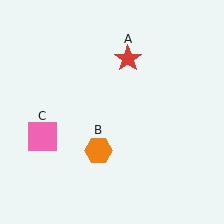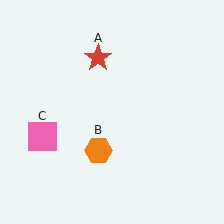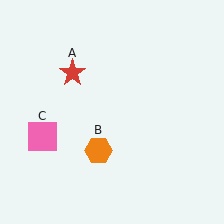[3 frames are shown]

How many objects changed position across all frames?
1 object changed position: red star (object A).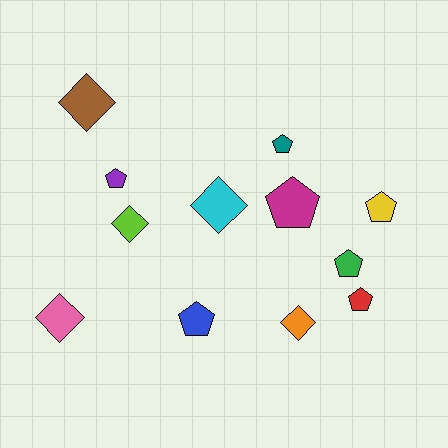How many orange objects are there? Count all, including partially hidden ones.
There is 1 orange object.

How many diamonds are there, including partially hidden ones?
There are 5 diamonds.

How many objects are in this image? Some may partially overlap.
There are 12 objects.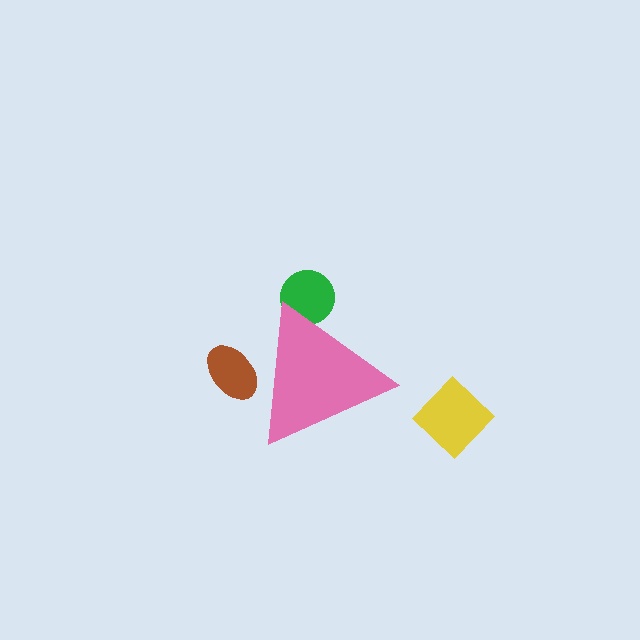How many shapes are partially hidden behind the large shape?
2 shapes are partially hidden.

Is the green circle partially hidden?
Yes, the green circle is partially hidden behind the pink triangle.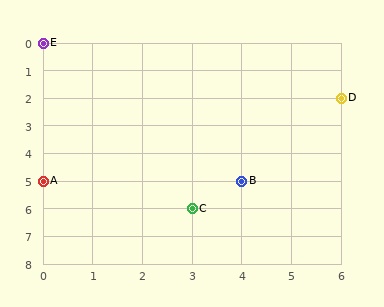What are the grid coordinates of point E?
Point E is at grid coordinates (0, 0).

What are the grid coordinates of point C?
Point C is at grid coordinates (3, 6).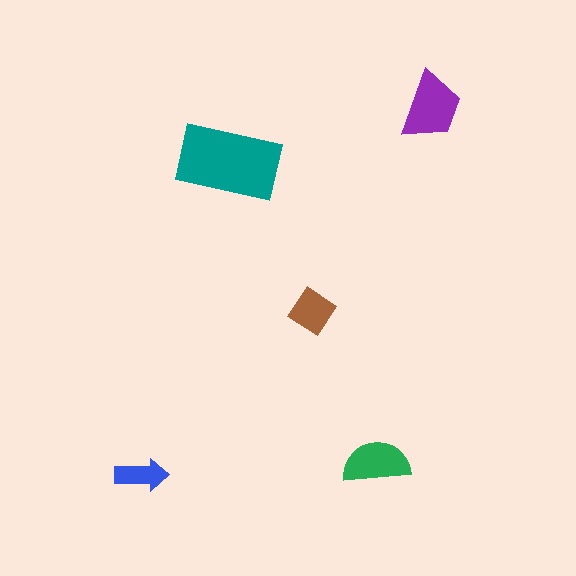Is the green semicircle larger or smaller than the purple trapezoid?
Smaller.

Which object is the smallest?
The blue arrow.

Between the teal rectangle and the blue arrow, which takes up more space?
The teal rectangle.